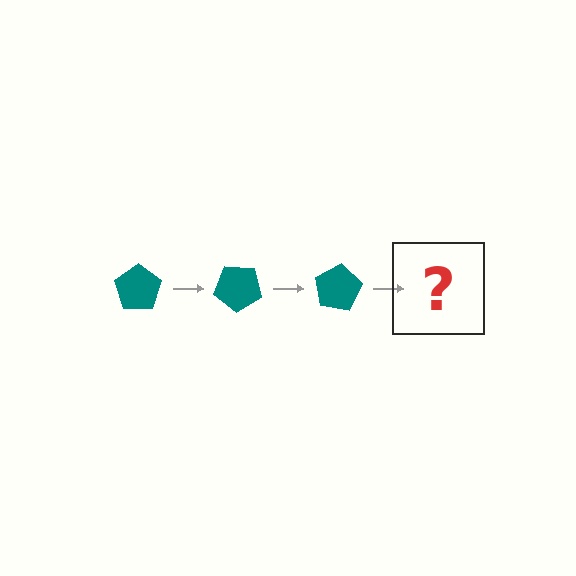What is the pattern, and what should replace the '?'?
The pattern is that the pentagon rotates 40 degrees each step. The '?' should be a teal pentagon rotated 120 degrees.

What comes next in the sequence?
The next element should be a teal pentagon rotated 120 degrees.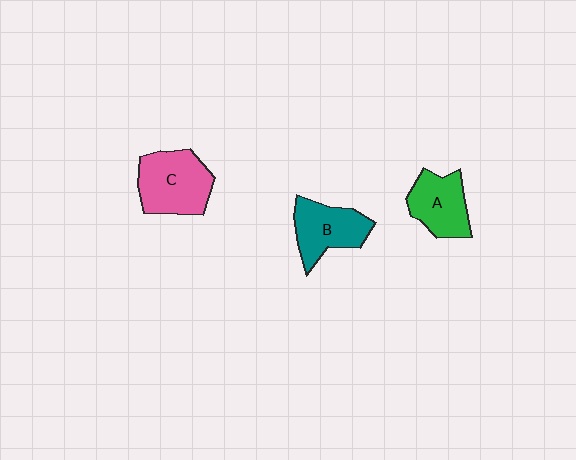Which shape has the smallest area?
Shape A (green).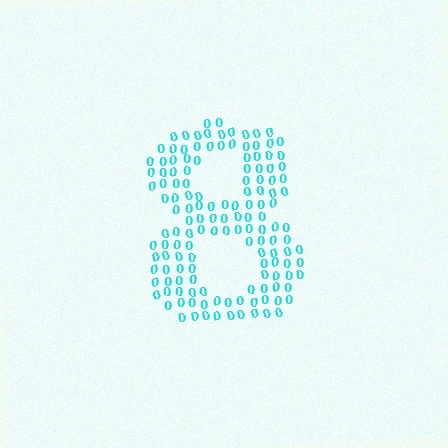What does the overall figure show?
The overall figure shows the digit 8.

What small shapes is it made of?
It is made of small digit 0's.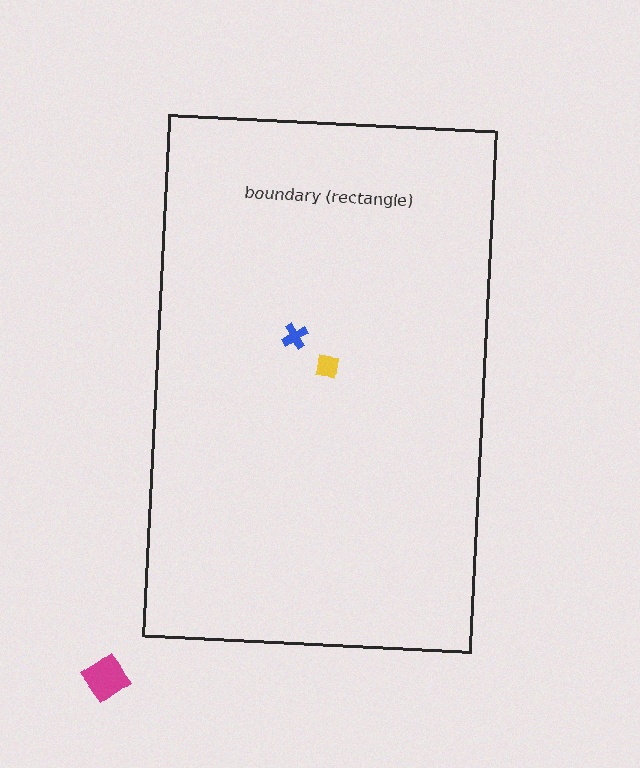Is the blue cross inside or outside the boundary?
Inside.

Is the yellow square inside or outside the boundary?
Inside.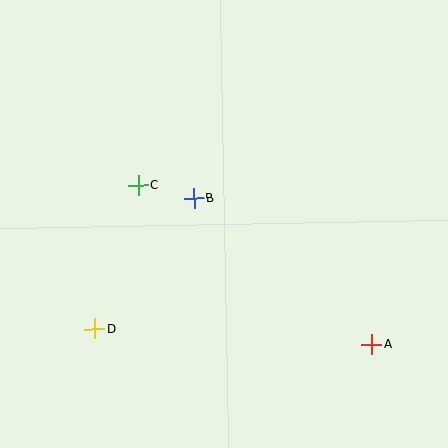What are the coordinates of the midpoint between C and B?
The midpoint between C and B is at (166, 192).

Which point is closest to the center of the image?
Point B at (194, 198) is closest to the center.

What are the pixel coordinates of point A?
Point A is at (372, 345).